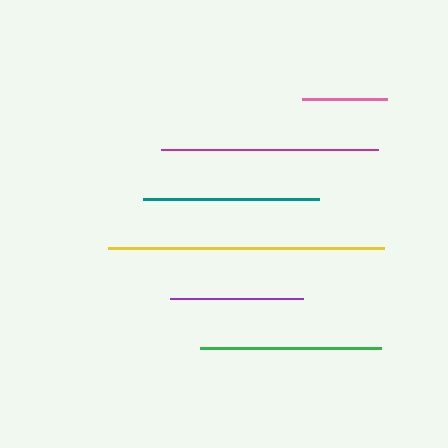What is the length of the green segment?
The green segment is approximately 180 pixels long.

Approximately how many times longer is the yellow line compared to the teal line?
The yellow line is approximately 1.6 times the length of the teal line.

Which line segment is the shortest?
The pink line is the shortest at approximately 86 pixels.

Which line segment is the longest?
The yellow line is the longest at approximately 275 pixels.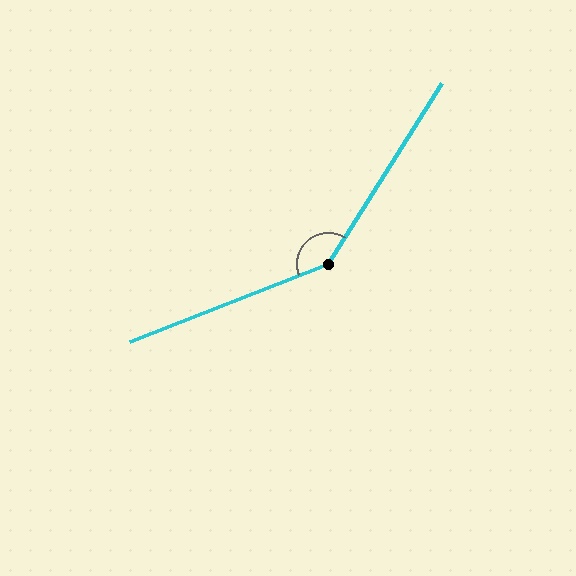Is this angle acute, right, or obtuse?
It is obtuse.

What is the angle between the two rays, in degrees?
Approximately 144 degrees.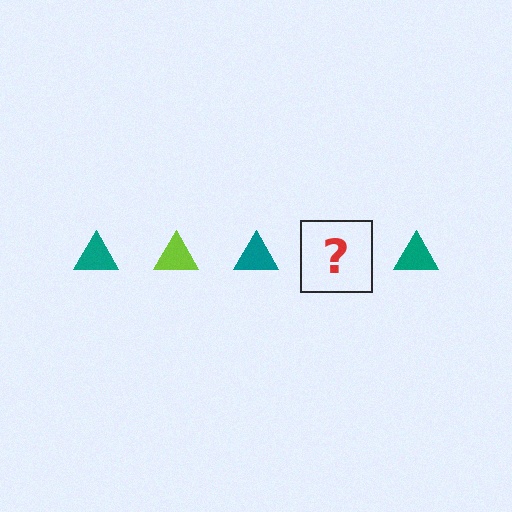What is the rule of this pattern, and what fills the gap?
The rule is that the pattern cycles through teal, lime triangles. The gap should be filled with a lime triangle.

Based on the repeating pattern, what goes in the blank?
The blank should be a lime triangle.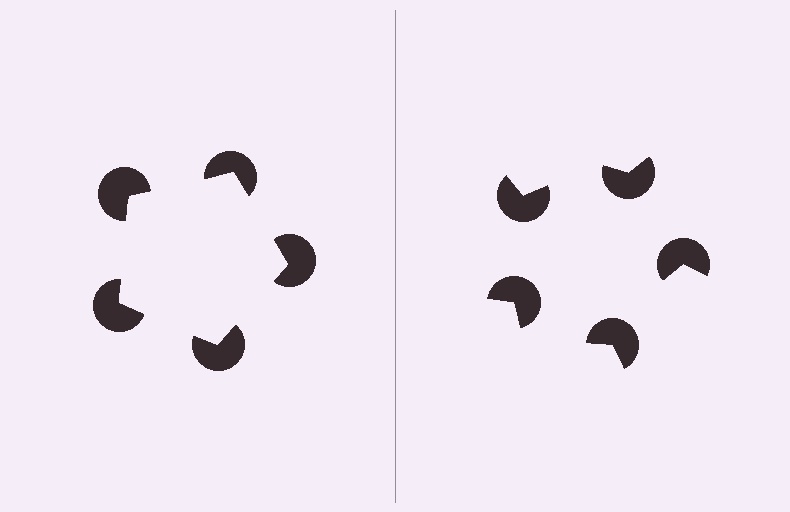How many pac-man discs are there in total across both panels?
10 — 5 on each side.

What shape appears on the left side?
An illusory pentagon.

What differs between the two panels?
The pac-man discs are positioned identically on both sides; only the wedge orientations differ. On the left they align to a pentagon; on the right they are misaligned.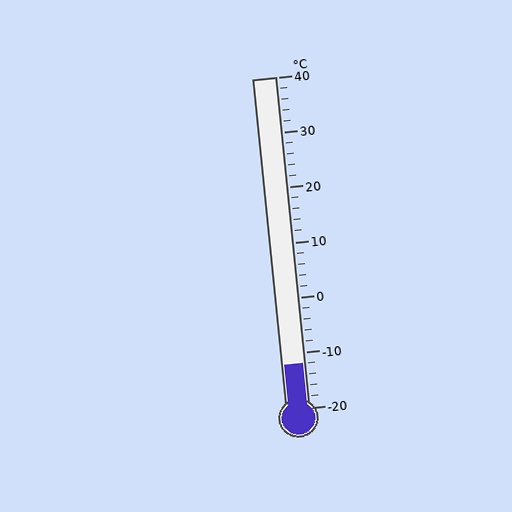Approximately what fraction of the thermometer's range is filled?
The thermometer is filled to approximately 15% of its range.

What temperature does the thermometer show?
The thermometer shows approximately -12°C.